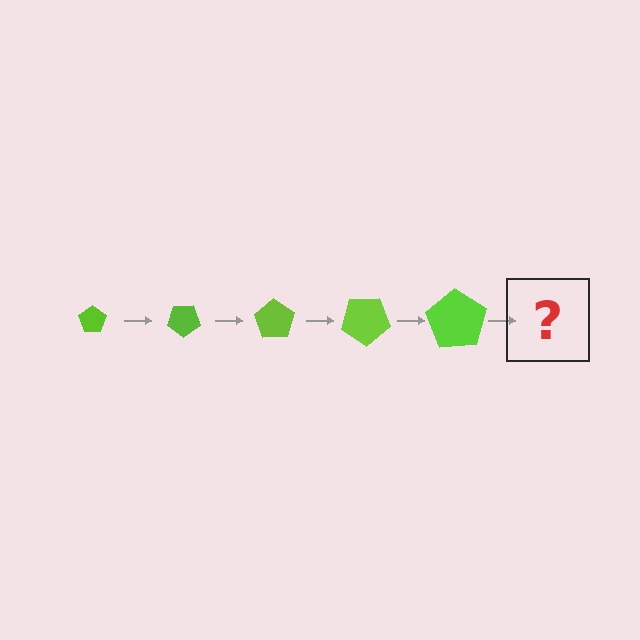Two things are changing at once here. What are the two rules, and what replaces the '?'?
The two rules are that the pentagon grows larger each step and it rotates 35 degrees each step. The '?' should be a pentagon, larger than the previous one and rotated 175 degrees from the start.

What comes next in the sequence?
The next element should be a pentagon, larger than the previous one and rotated 175 degrees from the start.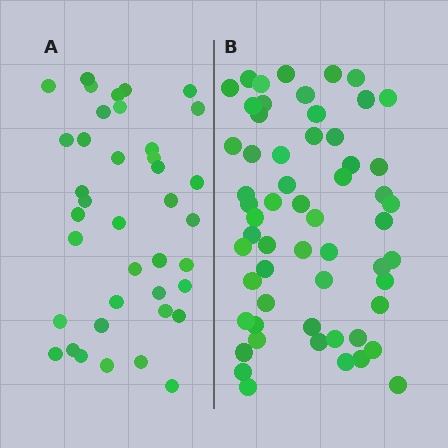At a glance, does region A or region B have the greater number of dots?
Region B (the right region) has more dots.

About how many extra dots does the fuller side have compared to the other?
Region B has approximately 20 more dots than region A.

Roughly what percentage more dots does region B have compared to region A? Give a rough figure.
About 50% more.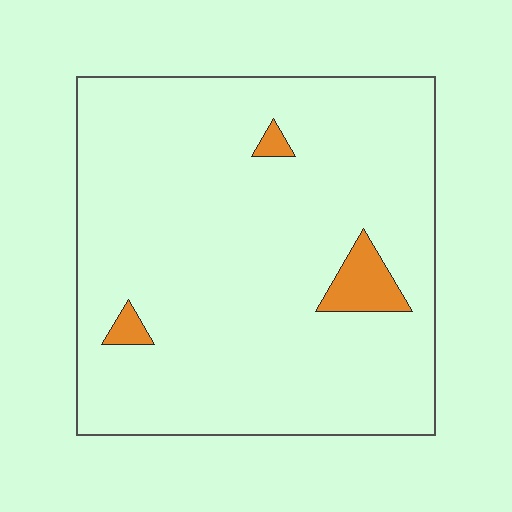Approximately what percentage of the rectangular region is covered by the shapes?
Approximately 5%.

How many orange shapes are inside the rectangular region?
3.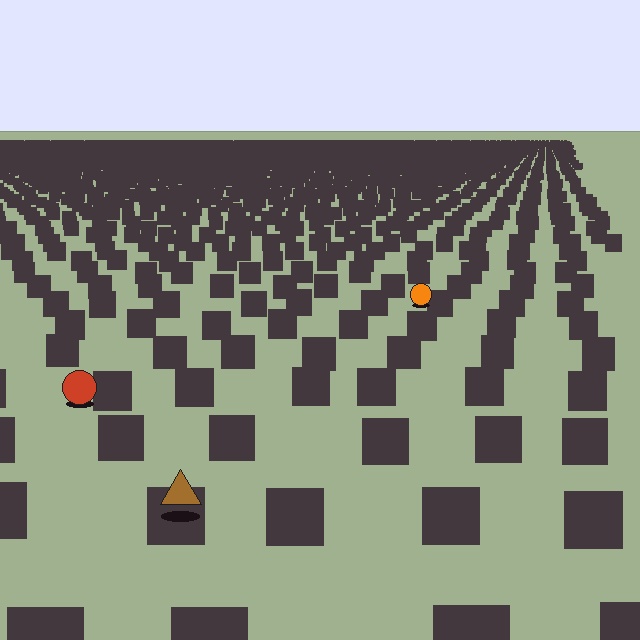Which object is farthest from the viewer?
The orange circle is farthest from the viewer. It appears smaller and the ground texture around it is denser.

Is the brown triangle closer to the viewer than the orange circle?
Yes. The brown triangle is closer — you can tell from the texture gradient: the ground texture is coarser near it.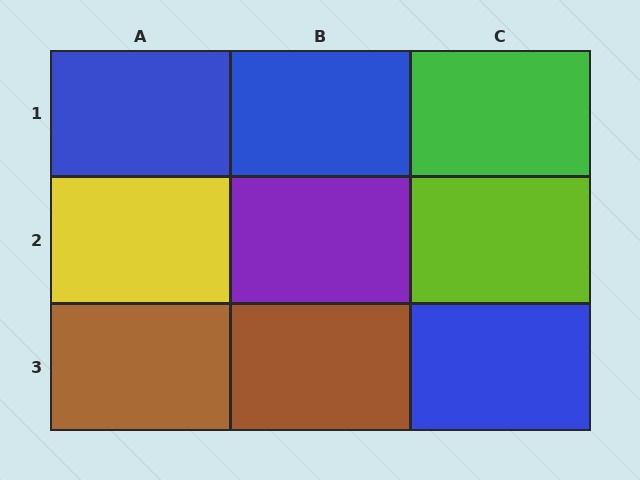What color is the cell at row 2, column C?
Lime.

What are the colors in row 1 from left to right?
Blue, blue, green.